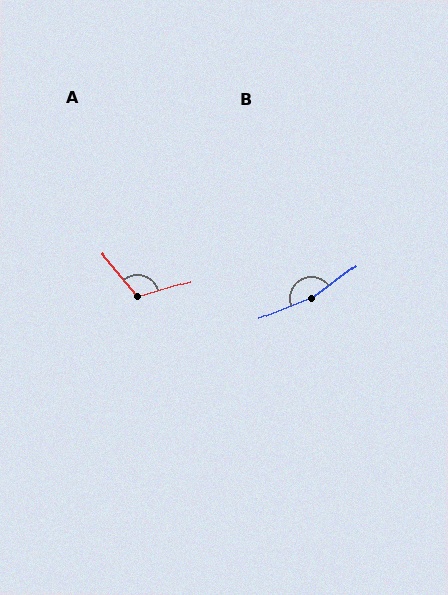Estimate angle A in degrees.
Approximately 113 degrees.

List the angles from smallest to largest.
A (113°), B (165°).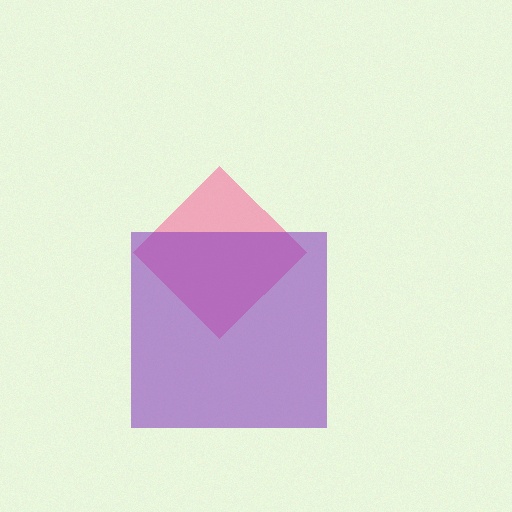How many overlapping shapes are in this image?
There are 2 overlapping shapes in the image.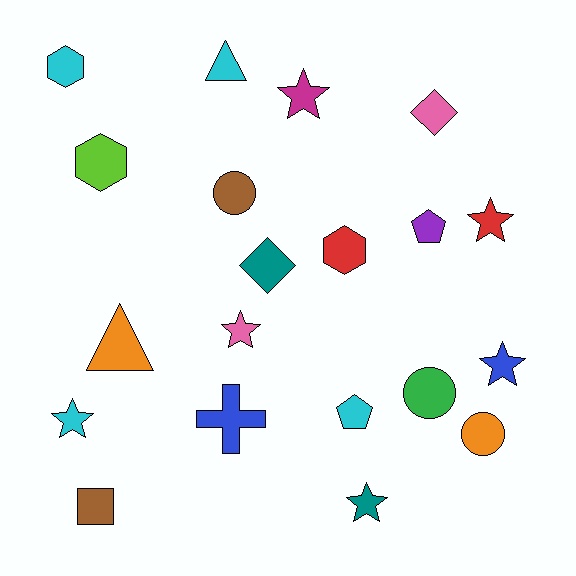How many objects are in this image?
There are 20 objects.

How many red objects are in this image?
There are 2 red objects.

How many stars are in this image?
There are 6 stars.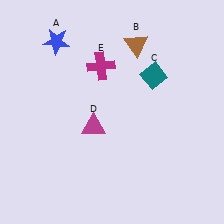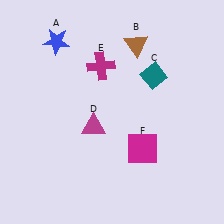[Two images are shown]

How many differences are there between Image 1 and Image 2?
There is 1 difference between the two images.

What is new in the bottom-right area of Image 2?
A magenta square (F) was added in the bottom-right area of Image 2.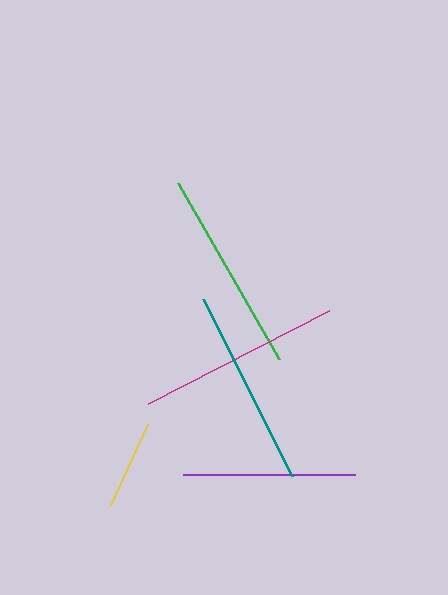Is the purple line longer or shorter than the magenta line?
The magenta line is longer than the purple line.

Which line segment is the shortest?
The yellow line is the shortest at approximately 90 pixels.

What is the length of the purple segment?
The purple segment is approximately 172 pixels long.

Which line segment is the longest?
The magenta line is the longest at approximately 204 pixels.